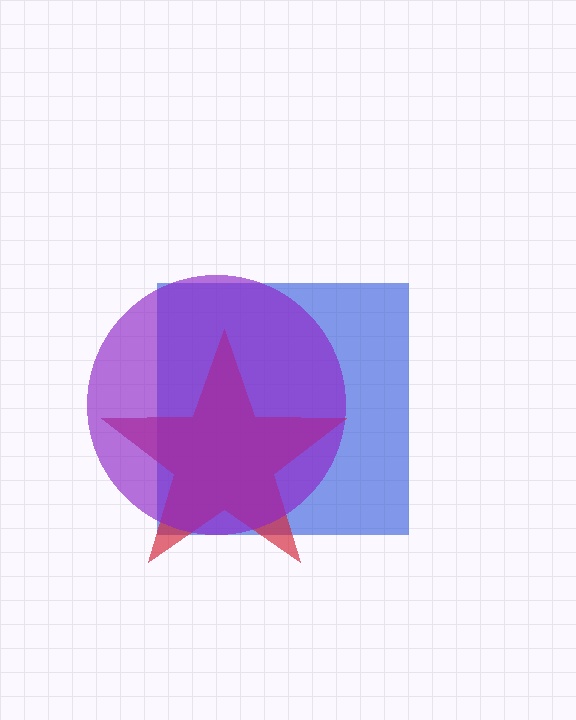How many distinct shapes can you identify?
There are 3 distinct shapes: a blue square, a red star, a purple circle.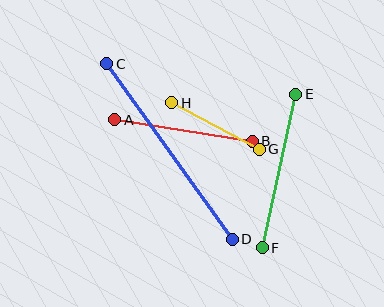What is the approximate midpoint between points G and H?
The midpoint is at approximately (216, 126) pixels.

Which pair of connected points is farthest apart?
Points C and D are farthest apart.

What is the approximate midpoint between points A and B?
The midpoint is at approximately (183, 130) pixels.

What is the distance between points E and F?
The distance is approximately 157 pixels.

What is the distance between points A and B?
The distance is approximately 139 pixels.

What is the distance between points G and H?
The distance is approximately 100 pixels.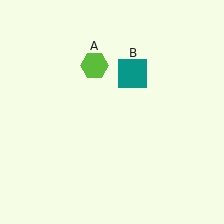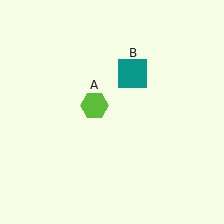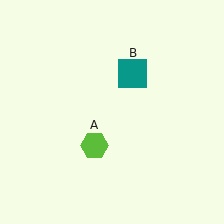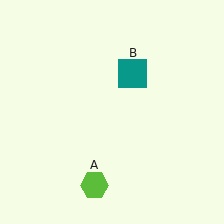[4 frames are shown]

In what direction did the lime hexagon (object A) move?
The lime hexagon (object A) moved down.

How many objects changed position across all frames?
1 object changed position: lime hexagon (object A).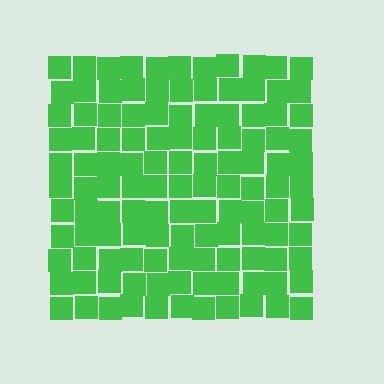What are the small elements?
The small elements are squares.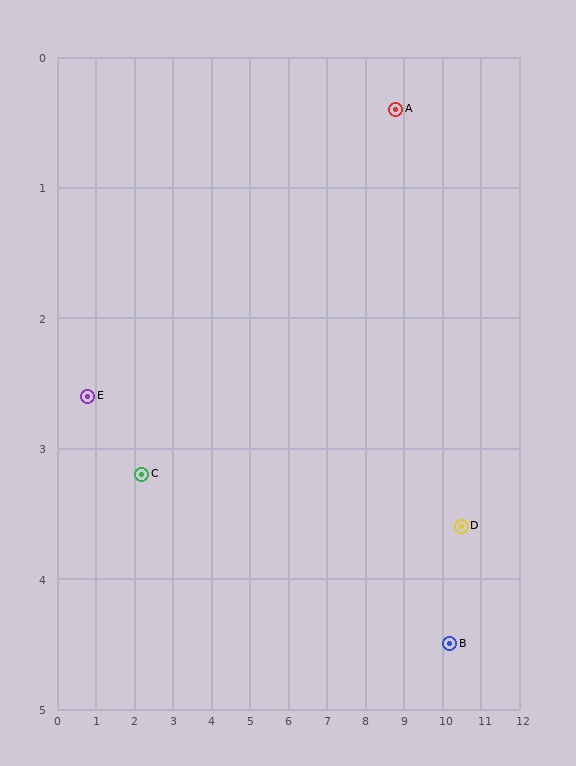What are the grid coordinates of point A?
Point A is at approximately (8.8, 0.4).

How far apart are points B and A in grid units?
Points B and A are about 4.3 grid units apart.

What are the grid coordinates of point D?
Point D is at approximately (10.5, 3.6).